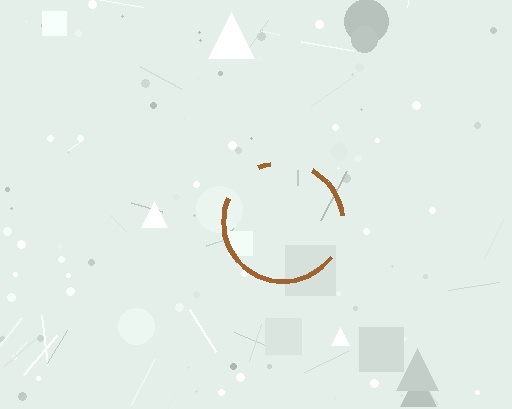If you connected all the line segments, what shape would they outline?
They would outline a circle.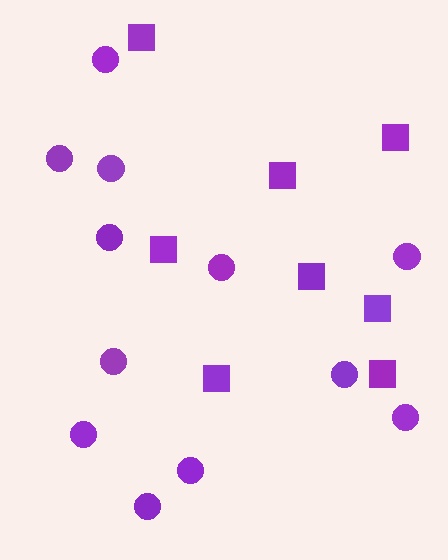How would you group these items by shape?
There are 2 groups: one group of squares (8) and one group of circles (12).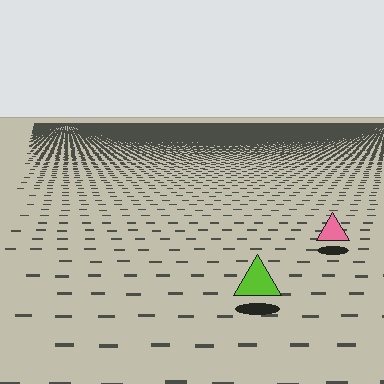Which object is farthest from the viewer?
The pink triangle is farthest from the viewer. It appears smaller and the ground texture around it is denser.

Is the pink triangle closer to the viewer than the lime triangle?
No. The lime triangle is closer — you can tell from the texture gradient: the ground texture is coarser near it.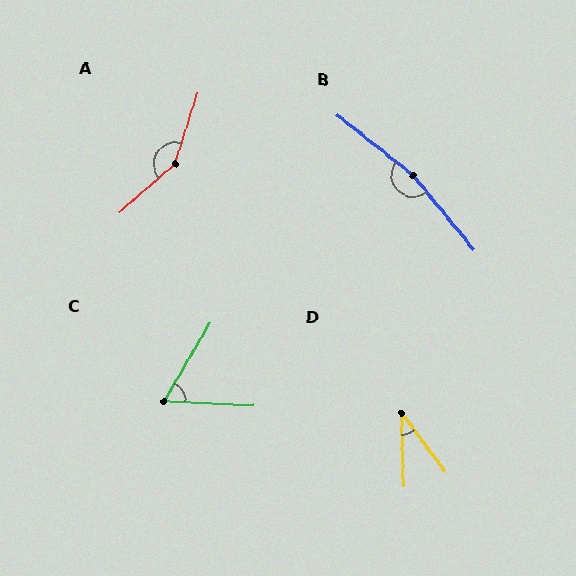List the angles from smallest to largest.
D (35°), C (62°), A (149°), B (168°).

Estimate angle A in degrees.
Approximately 149 degrees.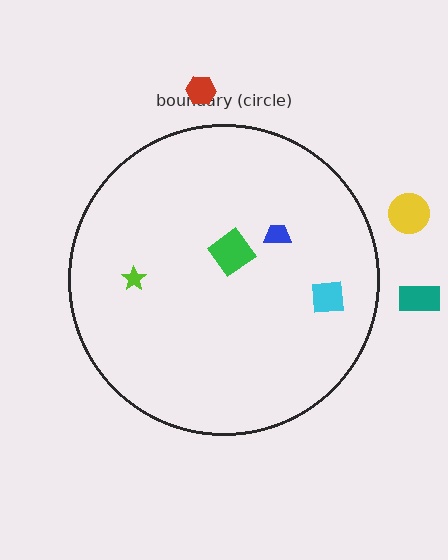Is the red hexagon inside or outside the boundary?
Outside.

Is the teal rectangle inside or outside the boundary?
Outside.